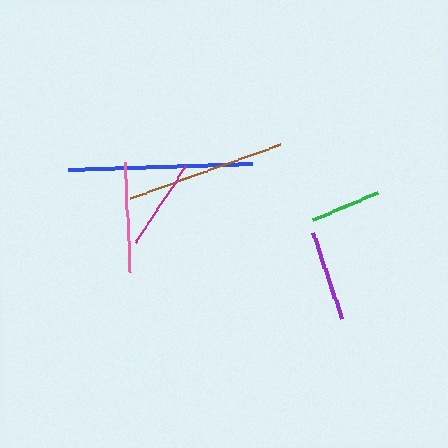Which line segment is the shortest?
The green line is the shortest at approximately 70 pixels.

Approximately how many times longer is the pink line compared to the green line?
The pink line is approximately 1.6 times the length of the green line.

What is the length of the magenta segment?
The magenta segment is approximately 93 pixels long.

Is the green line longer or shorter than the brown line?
The brown line is longer than the green line.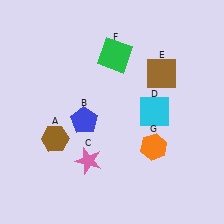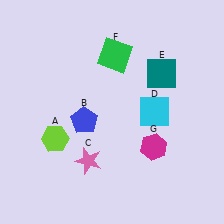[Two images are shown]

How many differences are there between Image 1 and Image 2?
There are 3 differences between the two images.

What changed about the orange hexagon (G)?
In Image 1, G is orange. In Image 2, it changed to magenta.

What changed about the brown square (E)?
In Image 1, E is brown. In Image 2, it changed to teal.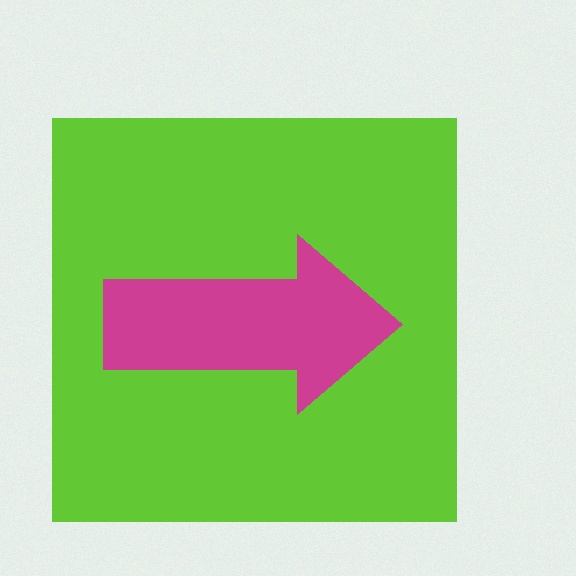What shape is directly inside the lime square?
The magenta arrow.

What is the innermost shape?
The magenta arrow.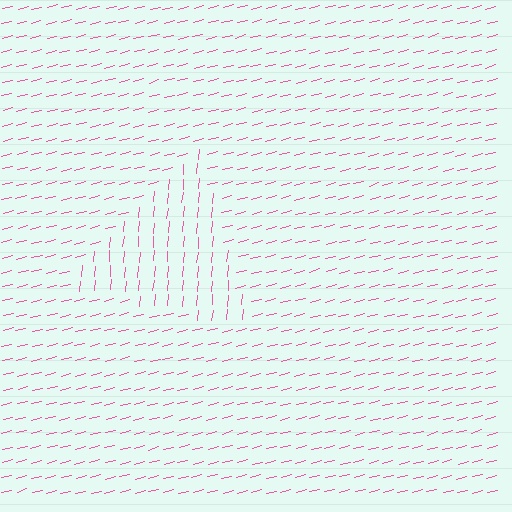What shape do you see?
I see a triangle.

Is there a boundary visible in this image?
Yes, there is a texture boundary formed by a change in line orientation.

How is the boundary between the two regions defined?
The boundary is defined purely by a change in line orientation (approximately 70 degrees difference). All lines are the same color and thickness.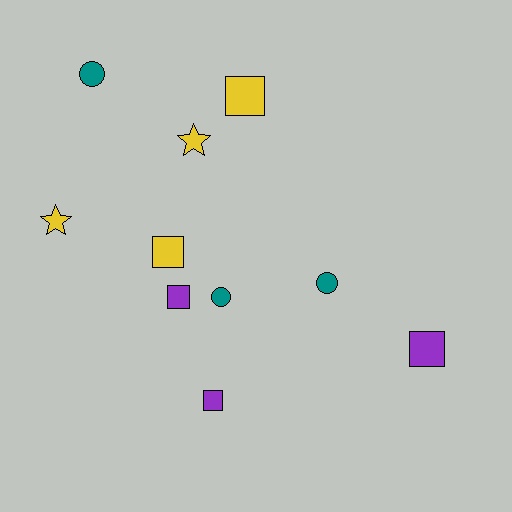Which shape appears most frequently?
Square, with 5 objects.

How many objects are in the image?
There are 10 objects.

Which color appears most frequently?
Yellow, with 4 objects.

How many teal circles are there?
There are 3 teal circles.